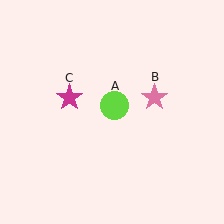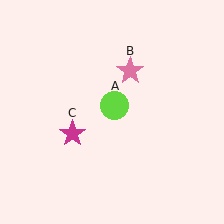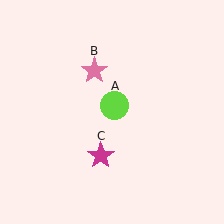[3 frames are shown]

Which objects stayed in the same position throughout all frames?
Lime circle (object A) remained stationary.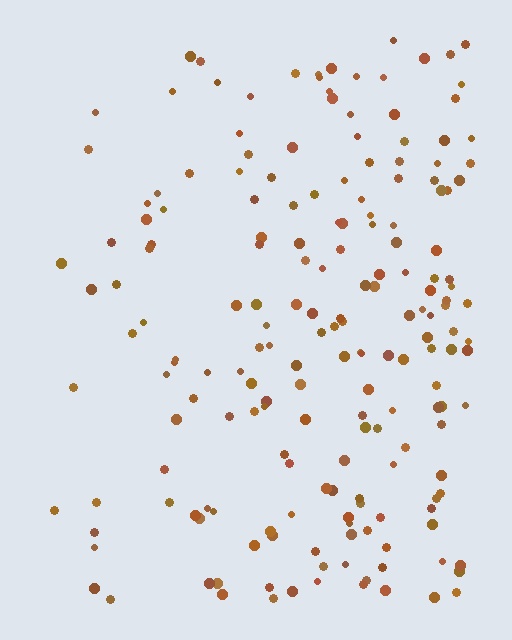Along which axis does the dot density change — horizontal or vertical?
Horizontal.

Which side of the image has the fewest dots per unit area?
The left.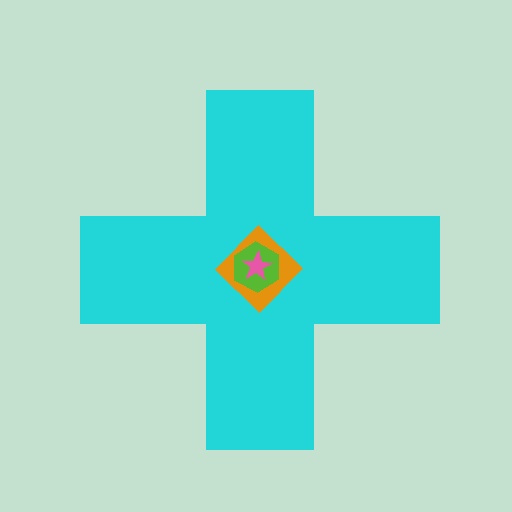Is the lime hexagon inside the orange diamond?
Yes.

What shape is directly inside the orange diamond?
The lime hexagon.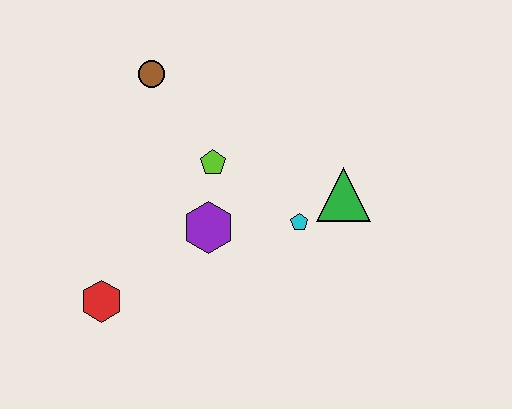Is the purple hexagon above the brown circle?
No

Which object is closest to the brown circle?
The lime pentagon is closest to the brown circle.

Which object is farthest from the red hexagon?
The green triangle is farthest from the red hexagon.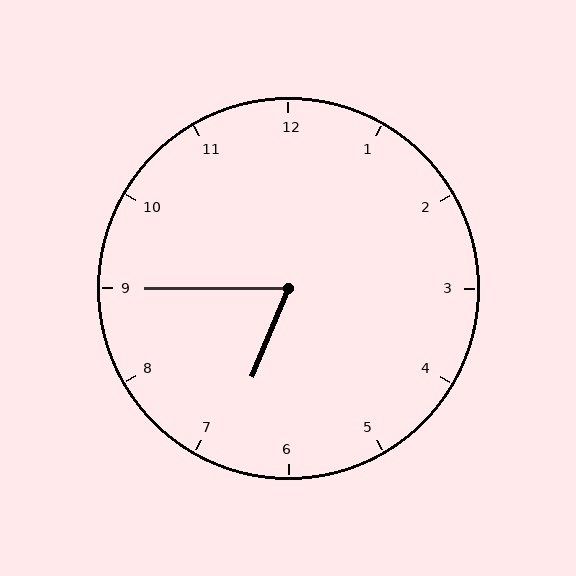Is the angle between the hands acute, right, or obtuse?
It is acute.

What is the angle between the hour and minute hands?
Approximately 68 degrees.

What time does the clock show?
6:45.